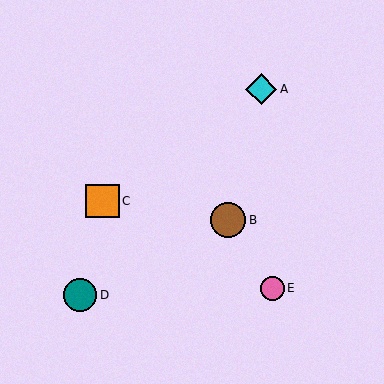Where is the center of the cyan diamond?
The center of the cyan diamond is at (261, 89).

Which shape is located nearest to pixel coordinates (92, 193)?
The orange square (labeled C) at (102, 201) is nearest to that location.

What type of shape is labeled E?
Shape E is a pink circle.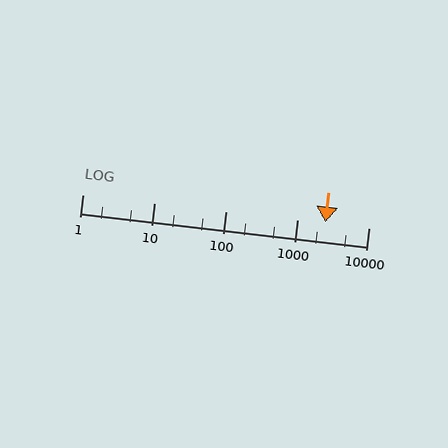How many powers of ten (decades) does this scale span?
The scale spans 4 decades, from 1 to 10000.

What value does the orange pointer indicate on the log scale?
The pointer indicates approximately 2500.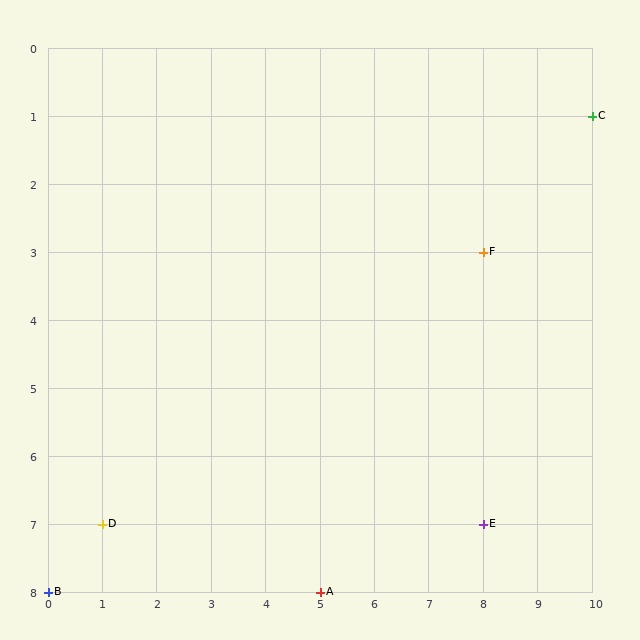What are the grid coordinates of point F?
Point F is at grid coordinates (8, 3).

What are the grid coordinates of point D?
Point D is at grid coordinates (1, 7).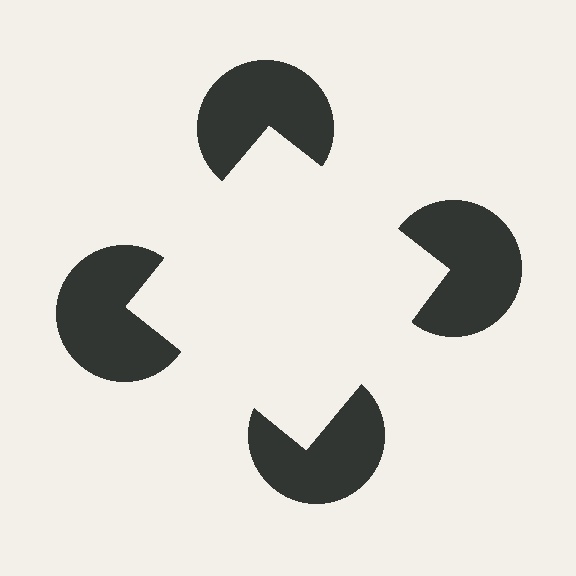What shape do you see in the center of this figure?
An illusory square — its edges are inferred from the aligned wedge cuts in the pac-man discs, not physically drawn.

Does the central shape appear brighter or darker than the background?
It typically appears slightly brighter than the background, even though no actual brightness change is drawn.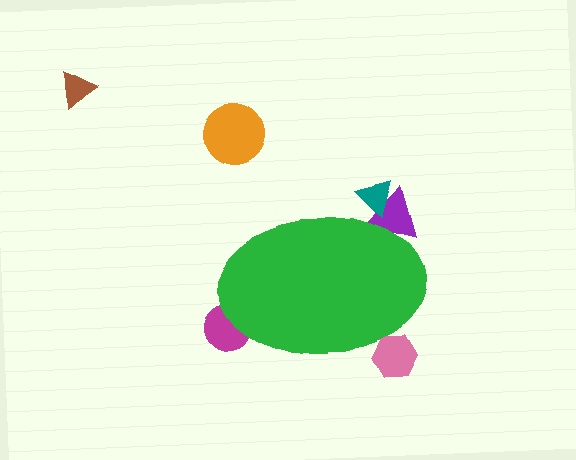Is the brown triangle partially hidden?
No, the brown triangle is fully visible.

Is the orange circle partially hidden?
No, the orange circle is fully visible.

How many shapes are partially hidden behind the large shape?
4 shapes are partially hidden.